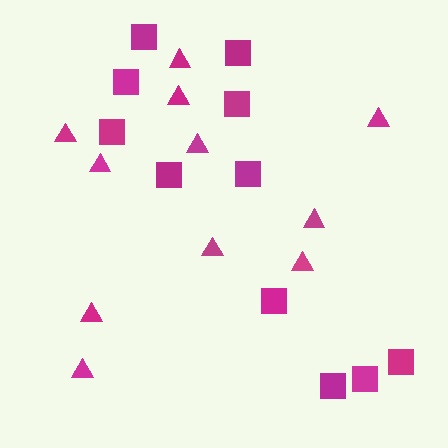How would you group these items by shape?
There are 2 groups: one group of triangles (11) and one group of squares (11).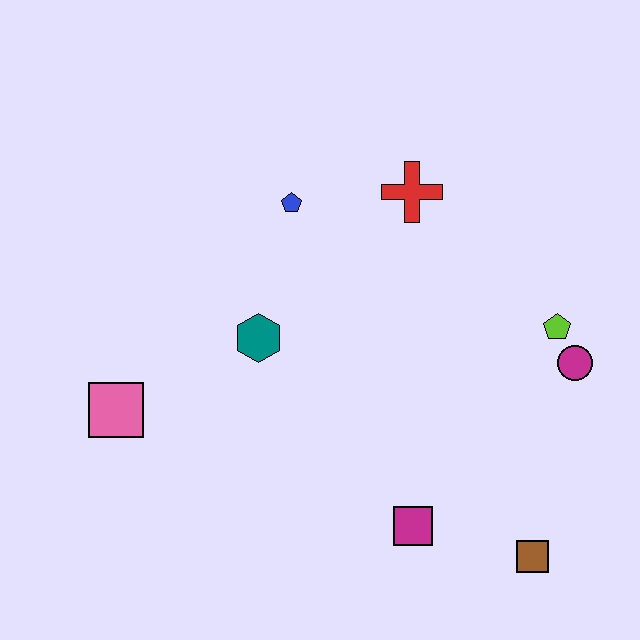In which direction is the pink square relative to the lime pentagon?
The pink square is to the left of the lime pentagon.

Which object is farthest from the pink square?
The magenta circle is farthest from the pink square.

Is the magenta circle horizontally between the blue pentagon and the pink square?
No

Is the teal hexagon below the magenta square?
No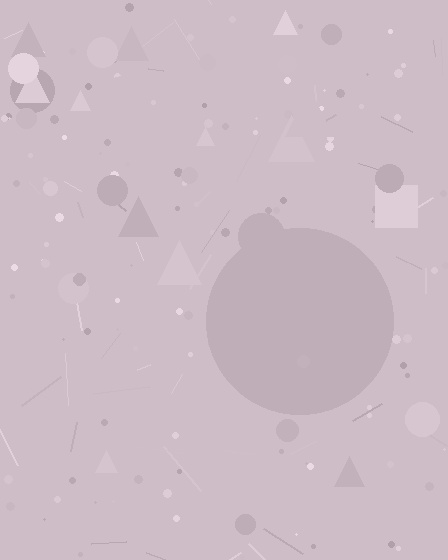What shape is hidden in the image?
A circle is hidden in the image.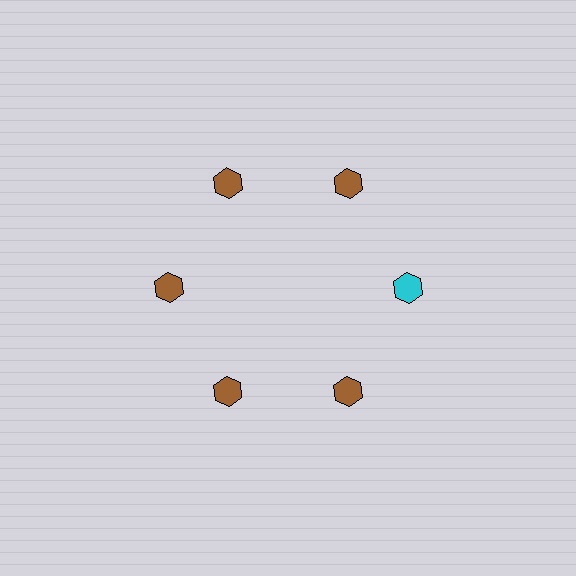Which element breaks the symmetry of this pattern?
The cyan hexagon at roughly the 3 o'clock position breaks the symmetry. All other shapes are brown hexagons.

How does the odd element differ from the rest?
It has a different color: cyan instead of brown.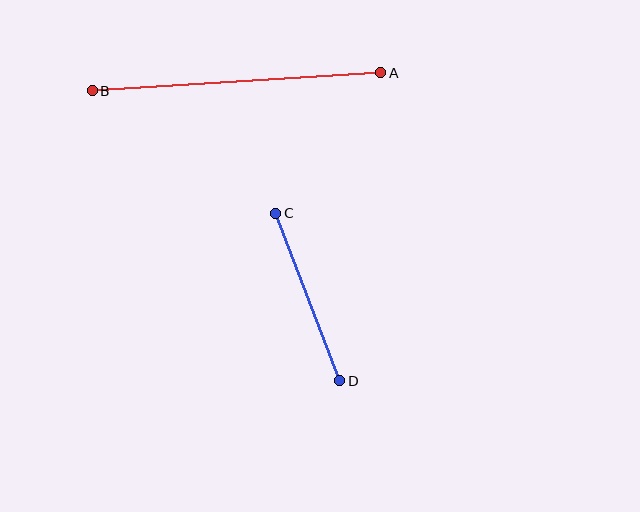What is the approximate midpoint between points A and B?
The midpoint is at approximately (237, 82) pixels.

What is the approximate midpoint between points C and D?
The midpoint is at approximately (308, 297) pixels.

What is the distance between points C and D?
The distance is approximately 180 pixels.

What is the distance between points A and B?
The distance is approximately 289 pixels.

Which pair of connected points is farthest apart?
Points A and B are farthest apart.